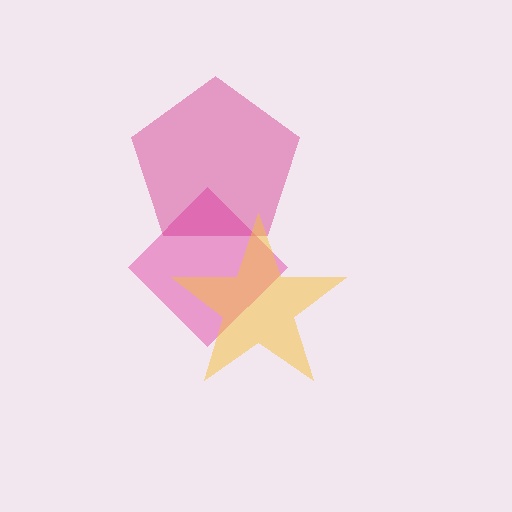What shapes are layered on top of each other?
The layered shapes are: a pink diamond, a magenta pentagon, a yellow star.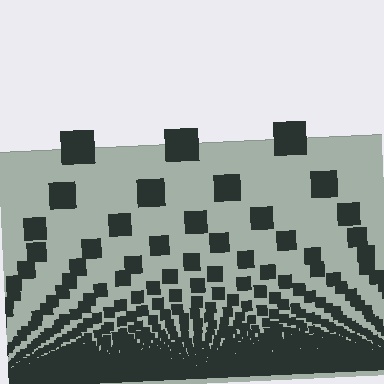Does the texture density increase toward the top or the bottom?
Density increases toward the bottom.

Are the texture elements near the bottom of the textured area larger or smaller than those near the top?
Smaller. The gradient is inverted — elements near the bottom are smaller and denser.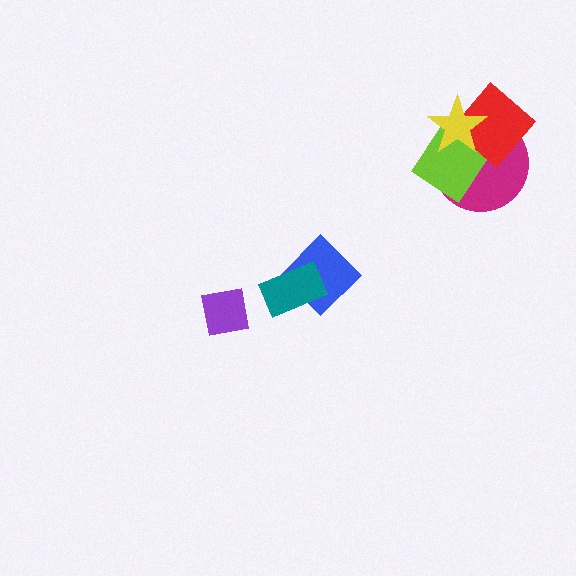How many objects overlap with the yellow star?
3 objects overlap with the yellow star.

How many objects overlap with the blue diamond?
1 object overlaps with the blue diamond.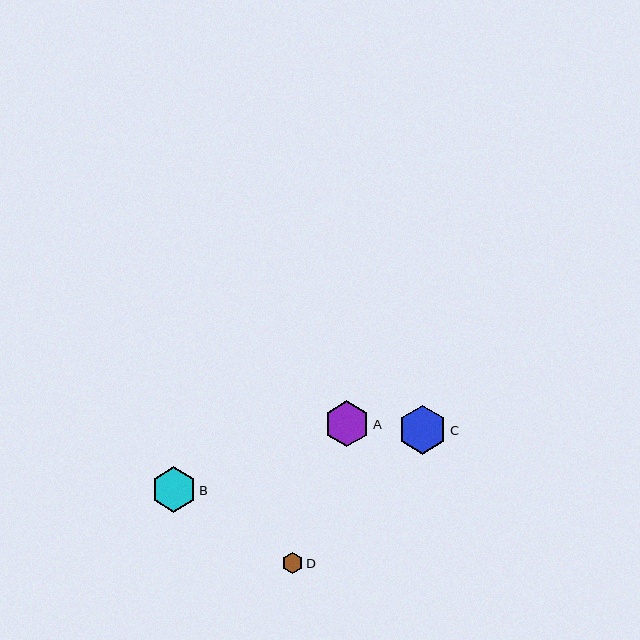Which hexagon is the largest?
Hexagon C is the largest with a size of approximately 49 pixels.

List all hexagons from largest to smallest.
From largest to smallest: C, A, B, D.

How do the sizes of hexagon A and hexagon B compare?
Hexagon A and hexagon B are approximately the same size.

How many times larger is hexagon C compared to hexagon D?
Hexagon C is approximately 2.3 times the size of hexagon D.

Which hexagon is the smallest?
Hexagon D is the smallest with a size of approximately 21 pixels.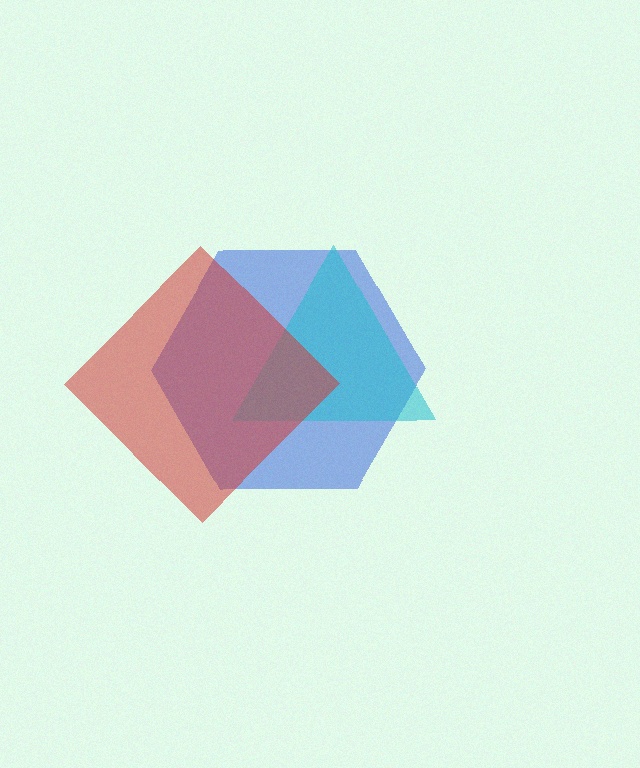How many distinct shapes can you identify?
There are 3 distinct shapes: a blue hexagon, a cyan triangle, a red diamond.